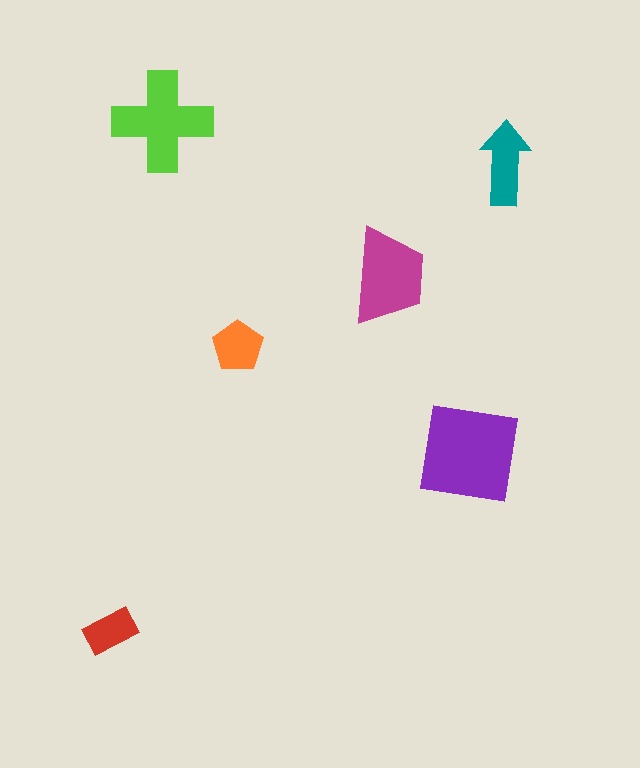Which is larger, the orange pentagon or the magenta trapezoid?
The magenta trapezoid.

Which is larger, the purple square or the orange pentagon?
The purple square.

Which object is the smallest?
The red rectangle.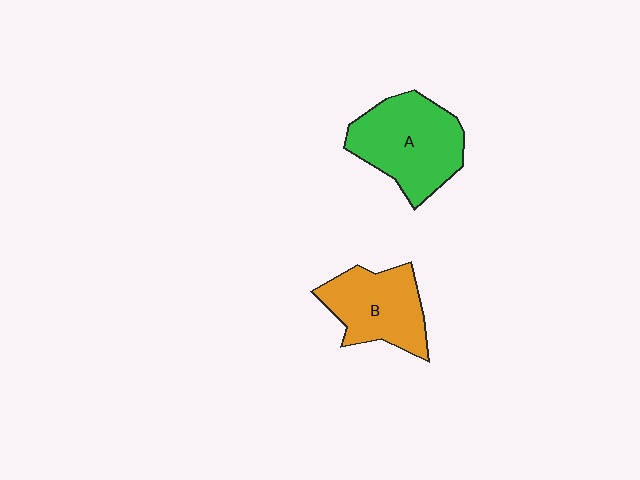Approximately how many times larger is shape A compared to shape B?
Approximately 1.2 times.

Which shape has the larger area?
Shape A (green).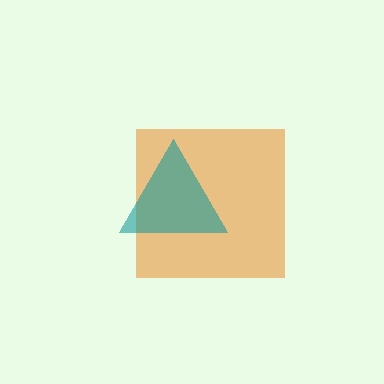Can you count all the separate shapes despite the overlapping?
Yes, there are 2 separate shapes.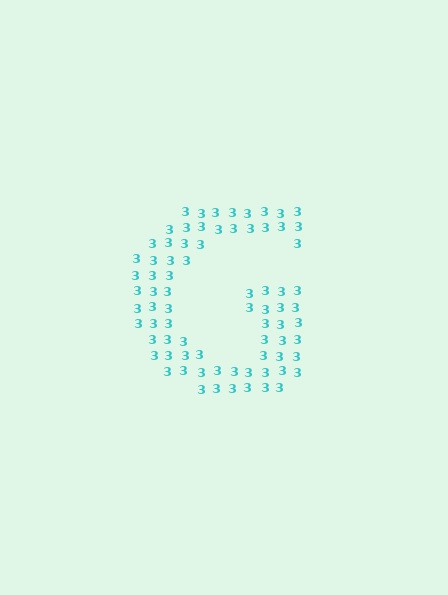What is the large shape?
The large shape is the letter G.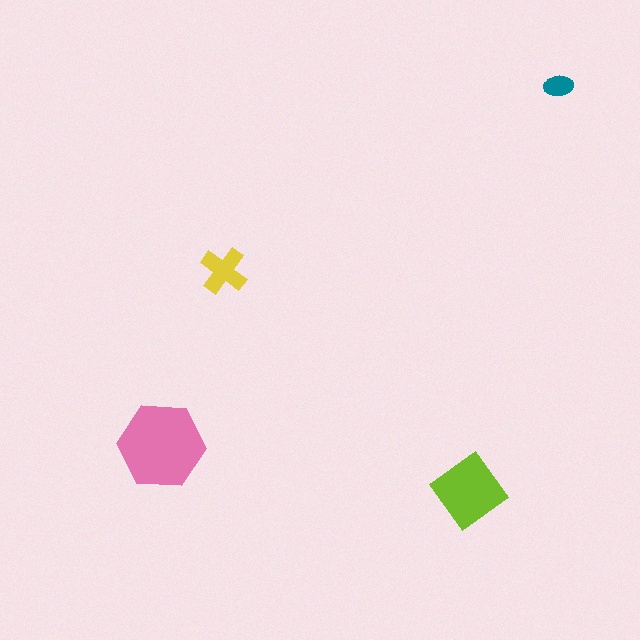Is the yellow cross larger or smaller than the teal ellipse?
Larger.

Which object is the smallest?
The teal ellipse.